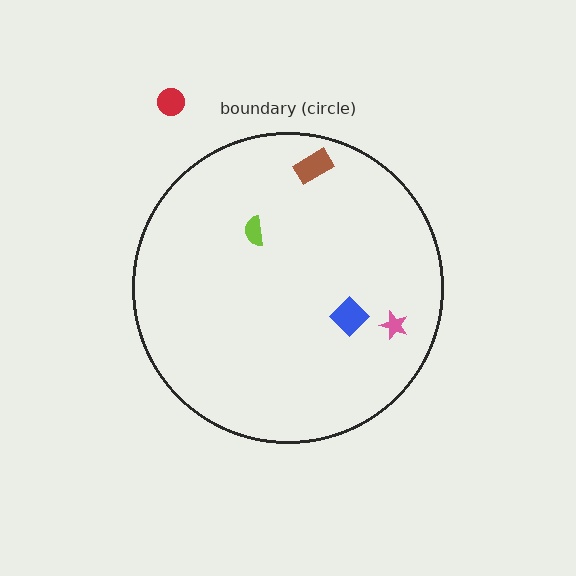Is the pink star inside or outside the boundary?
Inside.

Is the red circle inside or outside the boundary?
Outside.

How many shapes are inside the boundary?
4 inside, 1 outside.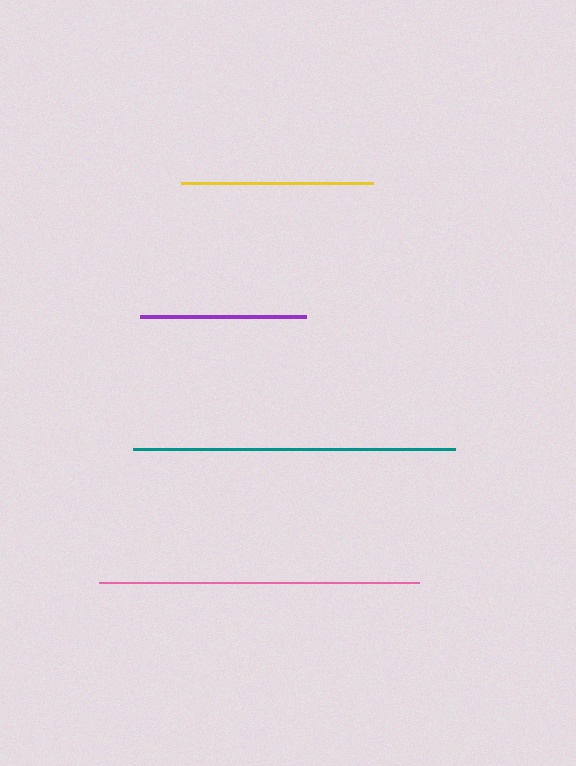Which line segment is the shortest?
The purple line is the shortest at approximately 166 pixels.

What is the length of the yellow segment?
The yellow segment is approximately 192 pixels long.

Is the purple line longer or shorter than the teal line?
The teal line is longer than the purple line.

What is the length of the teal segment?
The teal segment is approximately 322 pixels long.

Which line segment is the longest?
The teal line is the longest at approximately 322 pixels.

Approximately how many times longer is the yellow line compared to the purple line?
The yellow line is approximately 1.2 times the length of the purple line.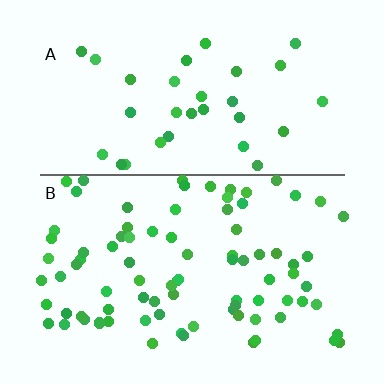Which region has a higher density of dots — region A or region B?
B (the bottom).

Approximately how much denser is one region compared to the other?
Approximately 2.6× — region B over region A.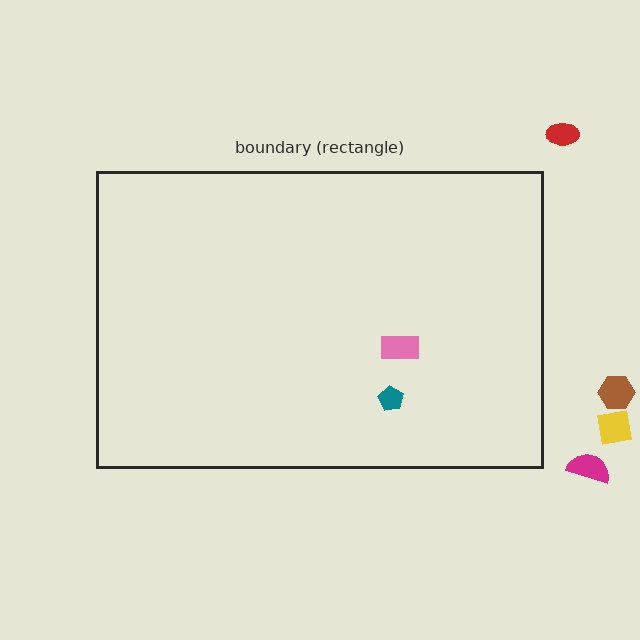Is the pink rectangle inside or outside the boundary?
Inside.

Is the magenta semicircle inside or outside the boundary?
Outside.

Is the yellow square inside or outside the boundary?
Outside.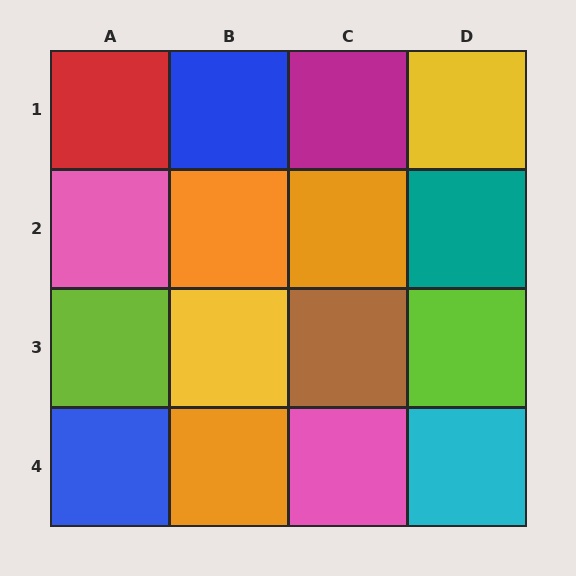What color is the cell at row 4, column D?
Cyan.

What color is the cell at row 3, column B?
Yellow.